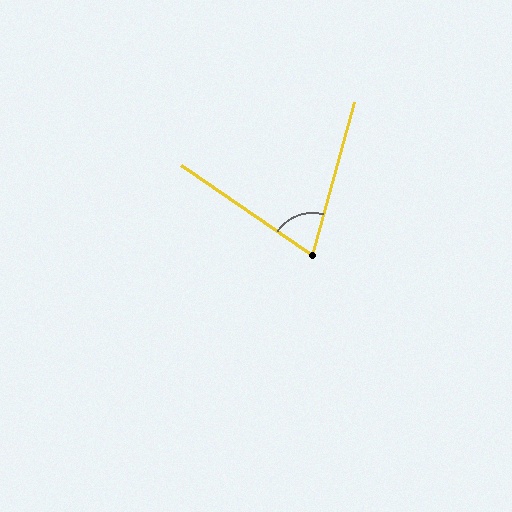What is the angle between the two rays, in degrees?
Approximately 71 degrees.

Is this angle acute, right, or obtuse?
It is acute.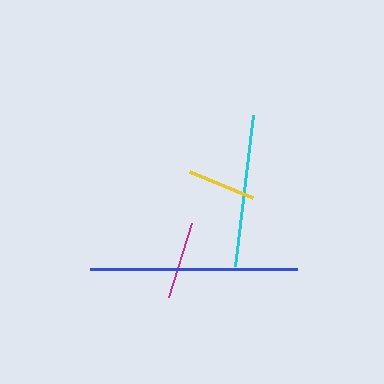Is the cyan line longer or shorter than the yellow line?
The cyan line is longer than the yellow line.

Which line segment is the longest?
The blue line is the longest at approximately 206 pixels.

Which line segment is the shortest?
The yellow line is the shortest at approximately 69 pixels.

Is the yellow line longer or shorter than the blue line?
The blue line is longer than the yellow line.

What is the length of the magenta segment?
The magenta segment is approximately 78 pixels long.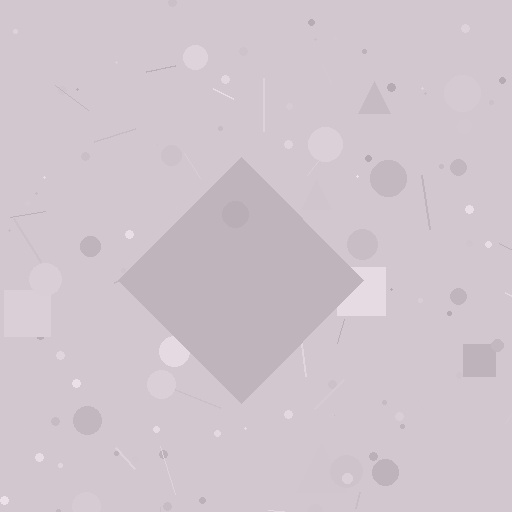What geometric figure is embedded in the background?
A diamond is embedded in the background.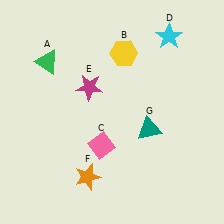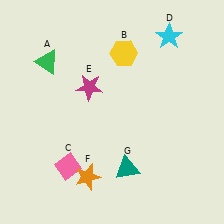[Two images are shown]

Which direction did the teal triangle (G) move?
The teal triangle (G) moved down.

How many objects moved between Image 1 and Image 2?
2 objects moved between the two images.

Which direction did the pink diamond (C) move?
The pink diamond (C) moved left.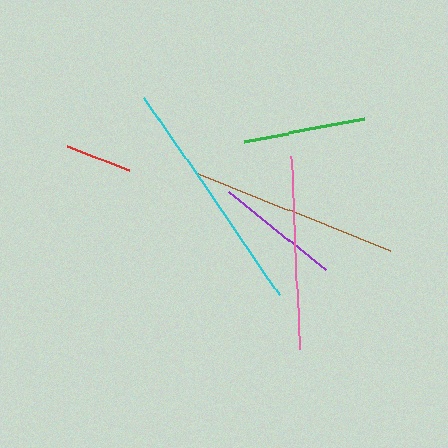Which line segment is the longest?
The cyan line is the longest at approximately 239 pixels.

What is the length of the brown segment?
The brown segment is approximately 207 pixels long.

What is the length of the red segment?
The red segment is approximately 65 pixels long.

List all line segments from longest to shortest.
From longest to shortest: cyan, brown, pink, purple, green, red.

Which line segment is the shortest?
The red line is the shortest at approximately 65 pixels.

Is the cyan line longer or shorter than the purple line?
The cyan line is longer than the purple line.